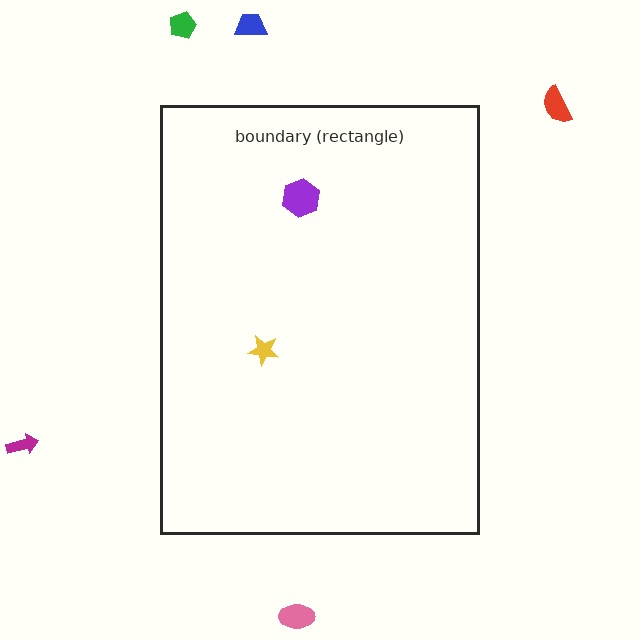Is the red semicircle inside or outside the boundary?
Outside.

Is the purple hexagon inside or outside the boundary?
Inside.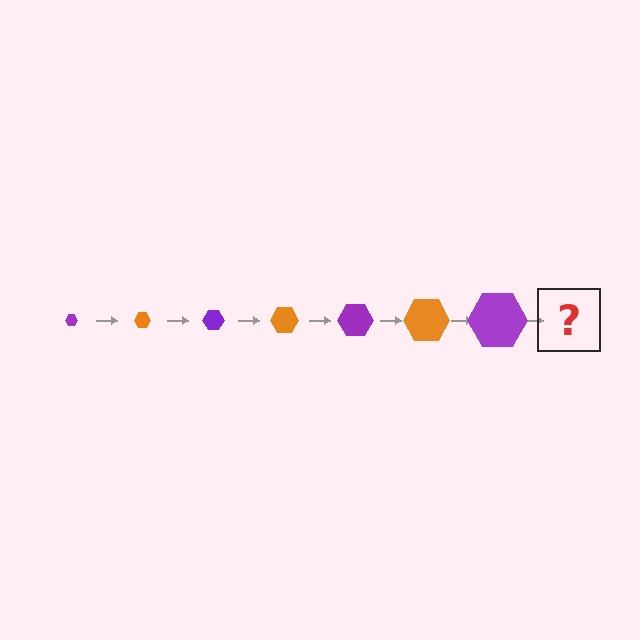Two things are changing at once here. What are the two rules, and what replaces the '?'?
The two rules are that the hexagon grows larger each step and the color cycles through purple and orange. The '?' should be an orange hexagon, larger than the previous one.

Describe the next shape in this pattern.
It should be an orange hexagon, larger than the previous one.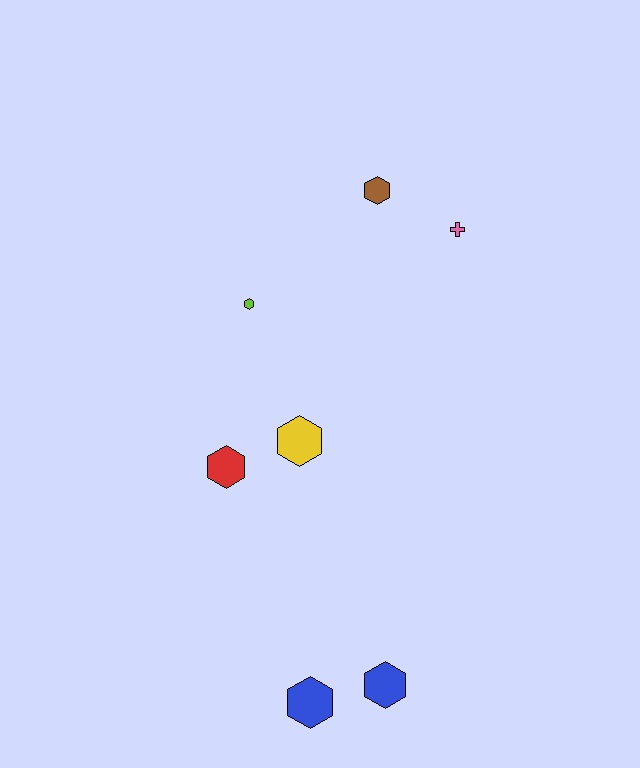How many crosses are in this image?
There is 1 cross.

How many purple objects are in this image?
There are no purple objects.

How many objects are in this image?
There are 7 objects.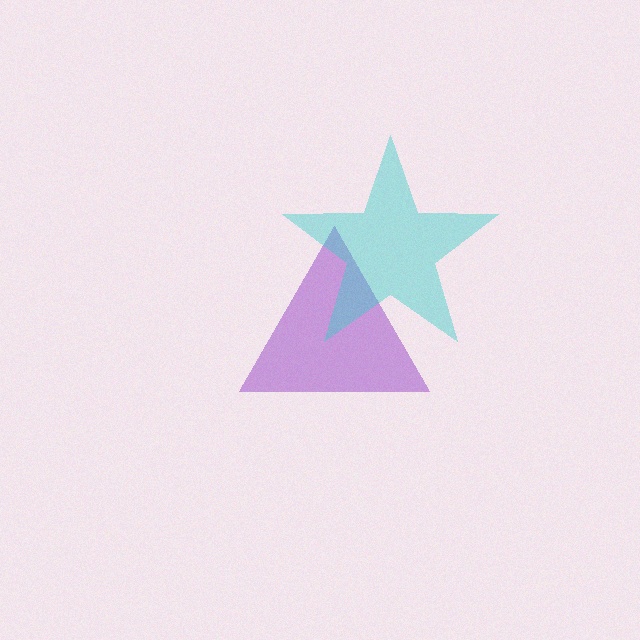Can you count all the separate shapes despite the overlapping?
Yes, there are 2 separate shapes.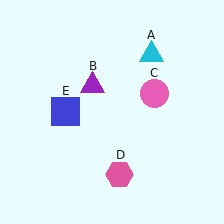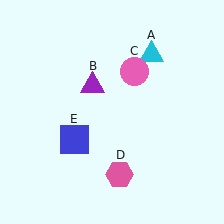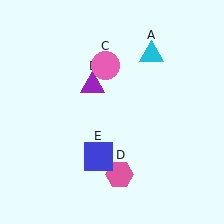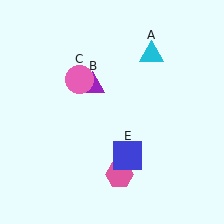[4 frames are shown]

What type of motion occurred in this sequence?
The pink circle (object C), blue square (object E) rotated counterclockwise around the center of the scene.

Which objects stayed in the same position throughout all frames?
Cyan triangle (object A) and purple triangle (object B) and pink hexagon (object D) remained stationary.